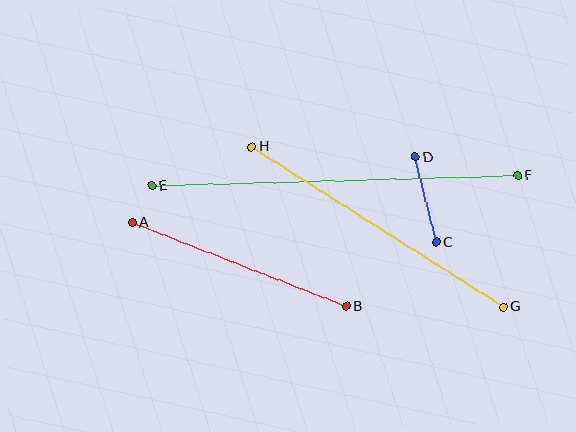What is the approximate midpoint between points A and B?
The midpoint is at approximately (239, 264) pixels.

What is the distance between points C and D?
The distance is approximately 88 pixels.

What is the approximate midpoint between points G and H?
The midpoint is at approximately (377, 227) pixels.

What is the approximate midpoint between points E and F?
The midpoint is at approximately (335, 181) pixels.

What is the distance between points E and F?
The distance is approximately 366 pixels.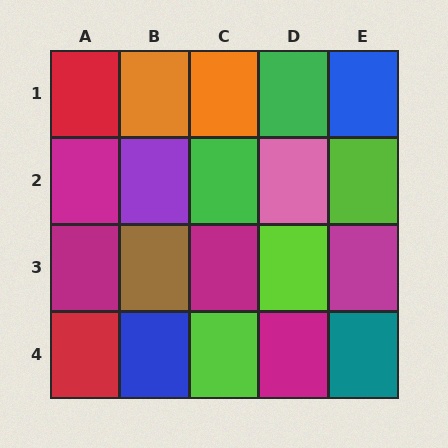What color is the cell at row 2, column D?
Pink.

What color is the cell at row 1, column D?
Green.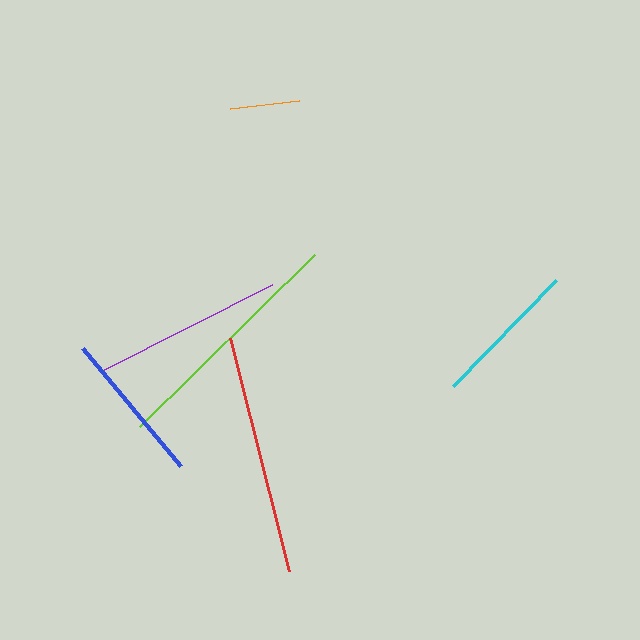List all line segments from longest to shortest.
From longest to shortest: lime, red, purple, blue, cyan, orange.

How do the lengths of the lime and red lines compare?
The lime and red lines are approximately the same length.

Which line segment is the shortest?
The orange line is the shortest at approximately 70 pixels.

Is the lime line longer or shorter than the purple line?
The lime line is longer than the purple line.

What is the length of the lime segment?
The lime segment is approximately 246 pixels long.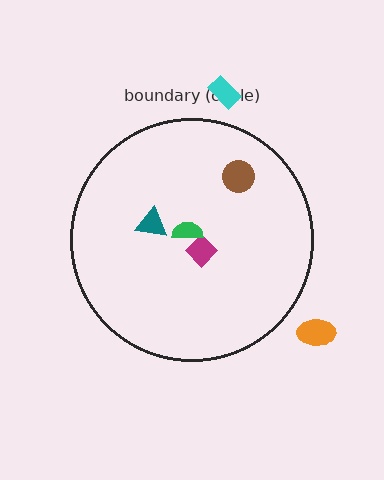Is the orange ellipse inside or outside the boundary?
Outside.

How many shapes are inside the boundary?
4 inside, 2 outside.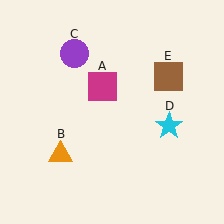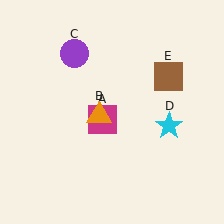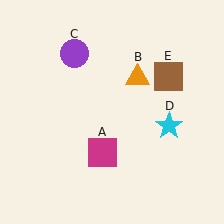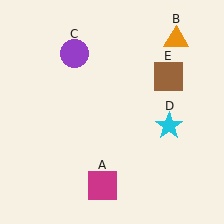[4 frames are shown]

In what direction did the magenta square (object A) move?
The magenta square (object A) moved down.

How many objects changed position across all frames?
2 objects changed position: magenta square (object A), orange triangle (object B).